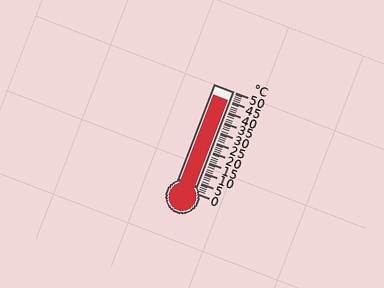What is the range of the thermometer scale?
The thermometer scale ranges from 0°C to 50°C.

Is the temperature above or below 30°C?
The temperature is above 30°C.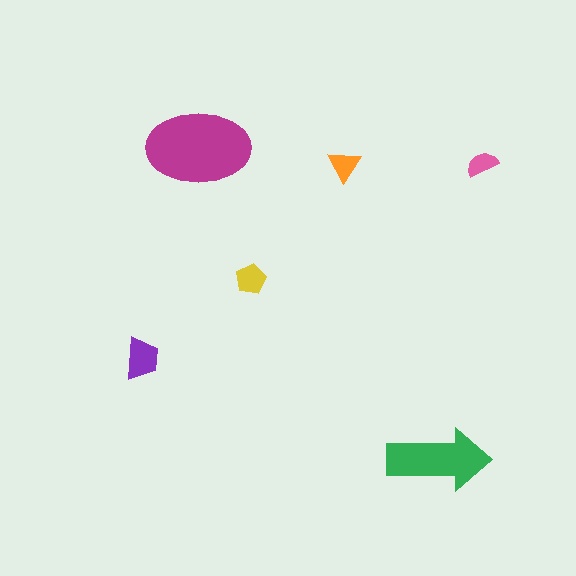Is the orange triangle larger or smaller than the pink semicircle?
Larger.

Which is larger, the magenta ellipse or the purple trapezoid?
The magenta ellipse.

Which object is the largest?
The magenta ellipse.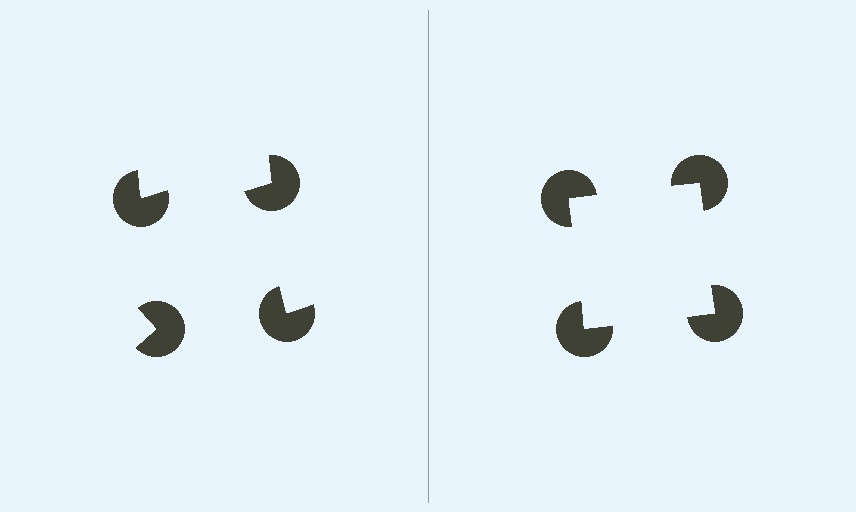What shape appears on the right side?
An illusory square.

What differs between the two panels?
The pac-man discs are positioned identically on both sides; only the wedge orientations differ. On the right they align to a square; on the left they are misaligned.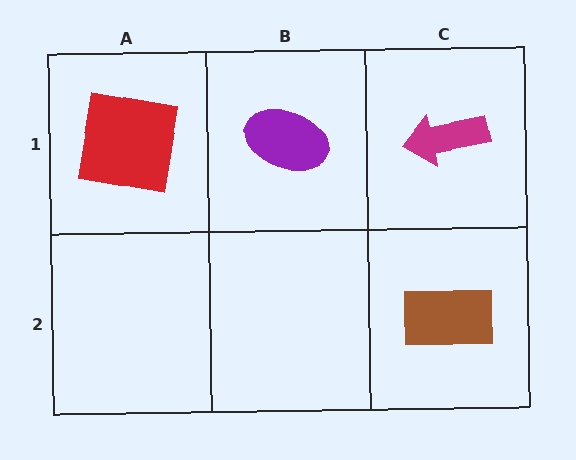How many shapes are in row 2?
1 shape.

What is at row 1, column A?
A red square.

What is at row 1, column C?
A magenta arrow.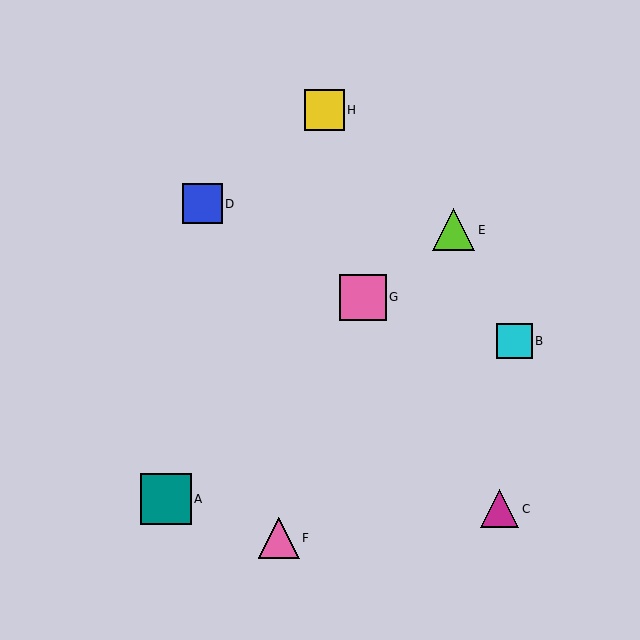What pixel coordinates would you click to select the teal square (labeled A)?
Click at (166, 499) to select the teal square A.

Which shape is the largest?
The teal square (labeled A) is the largest.